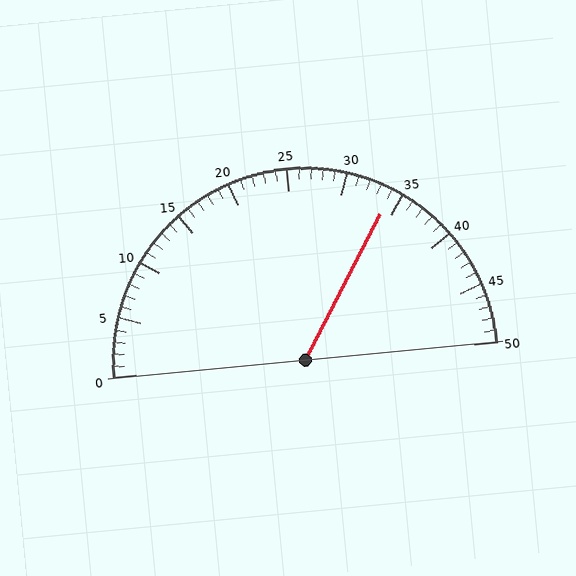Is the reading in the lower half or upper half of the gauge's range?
The reading is in the upper half of the range (0 to 50).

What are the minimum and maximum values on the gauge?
The gauge ranges from 0 to 50.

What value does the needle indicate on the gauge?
The needle indicates approximately 34.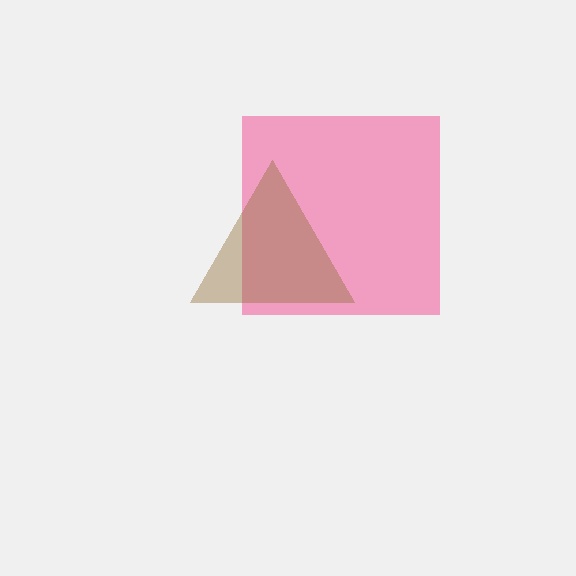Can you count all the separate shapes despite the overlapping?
Yes, there are 2 separate shapes.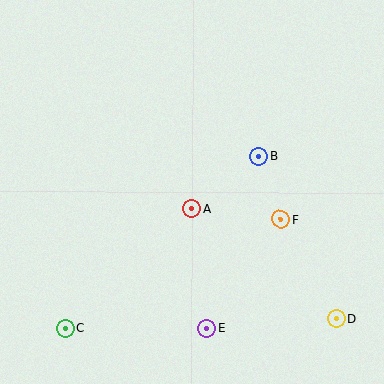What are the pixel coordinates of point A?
Point A is at (192, 209).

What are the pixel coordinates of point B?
Point B is at (259, 157).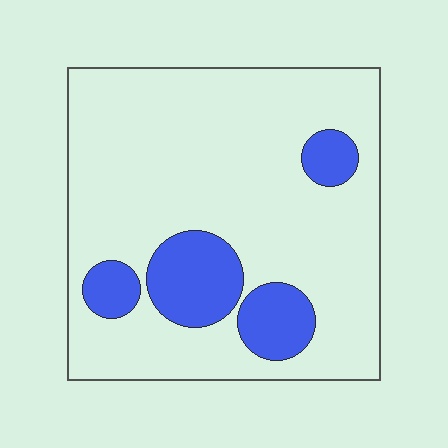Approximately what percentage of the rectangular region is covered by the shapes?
Approximately 20%.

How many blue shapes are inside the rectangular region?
4.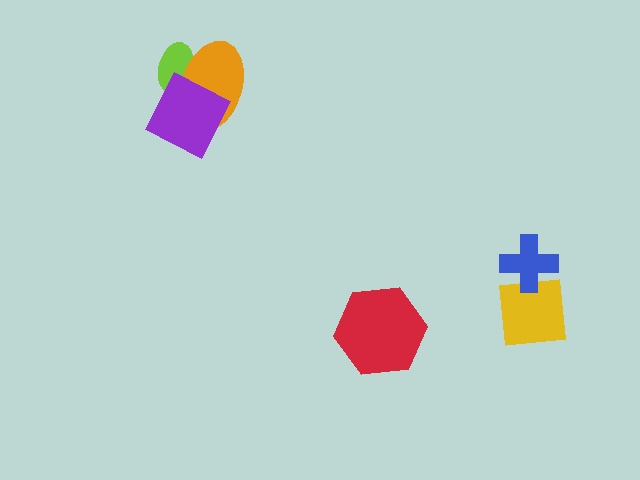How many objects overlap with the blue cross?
1 object overlaps with the blue cross.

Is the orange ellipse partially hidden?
Yes, it is partially covered by another shape.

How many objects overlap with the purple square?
2 objects overlap with the purple square.